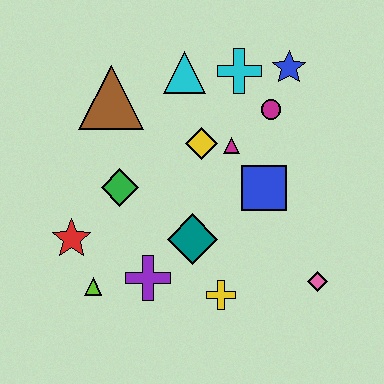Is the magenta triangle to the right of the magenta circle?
No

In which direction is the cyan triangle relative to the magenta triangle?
The cyan triangle is above the magenta triangle.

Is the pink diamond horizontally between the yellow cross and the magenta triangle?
No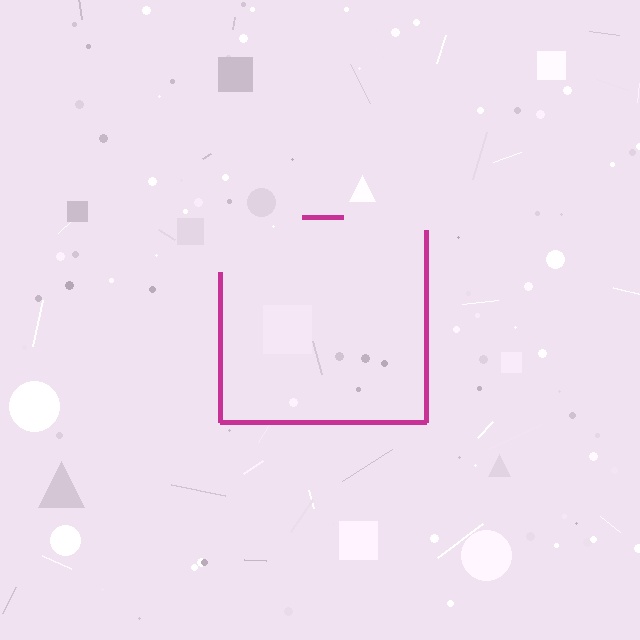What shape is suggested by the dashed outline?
The dashed outline suggests a square.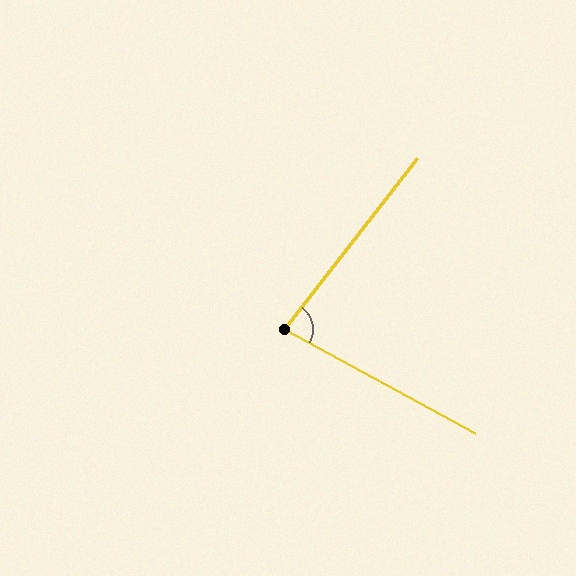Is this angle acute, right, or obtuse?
It is acute.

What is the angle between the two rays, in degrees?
Approximately 81 degrees.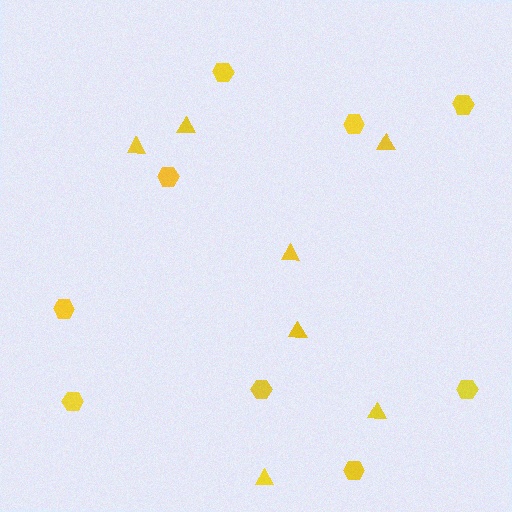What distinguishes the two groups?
There are 2 groups: one group of triangles (7) and one group of hexagons (9).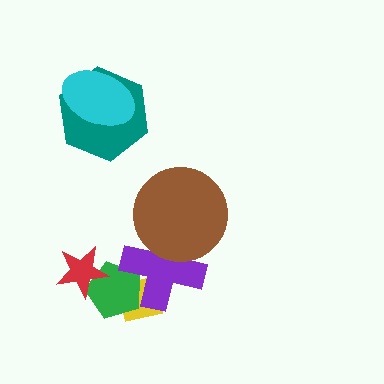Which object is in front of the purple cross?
The brown circle is in front of the purple cross.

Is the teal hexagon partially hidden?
Yes, it is partially covered by another shape.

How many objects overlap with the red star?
1 object overlaps with the red star.